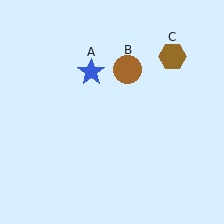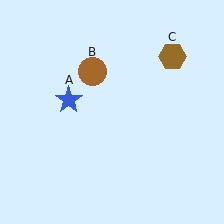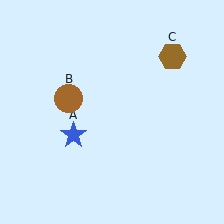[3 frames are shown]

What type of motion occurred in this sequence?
The blue star (object A), brown circle (object B) rotated counterclockwise around the center of the scene.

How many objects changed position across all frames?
2 objects changed position: blue star (object A), brown circle (object B).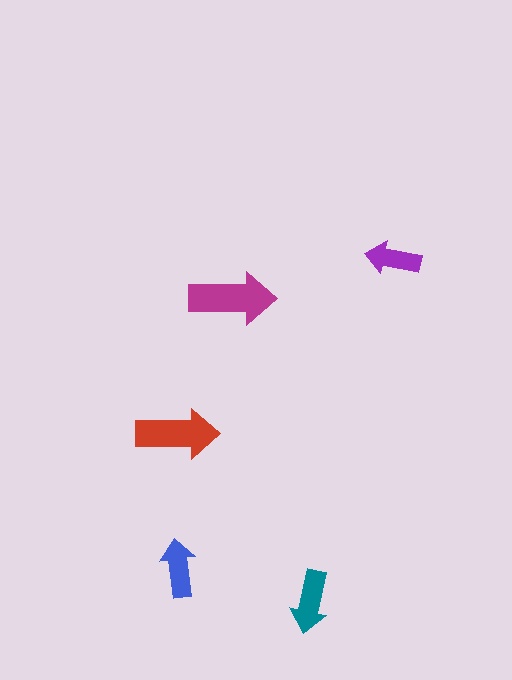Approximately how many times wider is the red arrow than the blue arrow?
About 1.5 times wider.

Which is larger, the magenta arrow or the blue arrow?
The magenta one.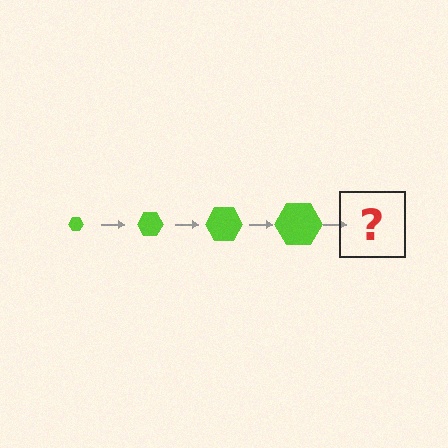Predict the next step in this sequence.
The next step is a lime hexagon, larger than the previous one.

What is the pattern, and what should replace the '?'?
The pattern is that the hexagon gets progressively larger each step. The '?' should be a lime hexagon, larger than the previous one.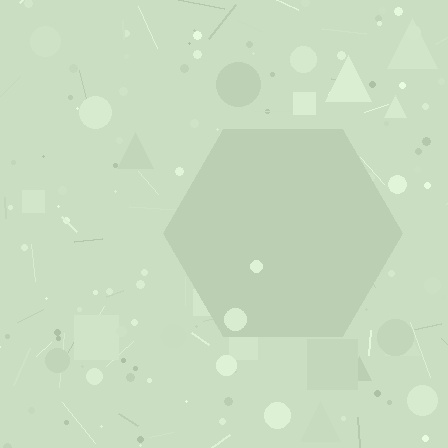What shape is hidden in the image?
A hexagon is hidden in the image.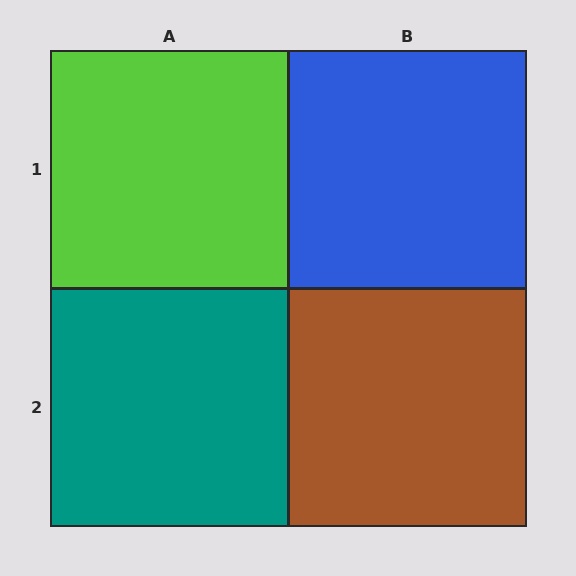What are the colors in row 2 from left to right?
Teal, brown.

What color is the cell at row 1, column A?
Lime.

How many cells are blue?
1 cell is blue.